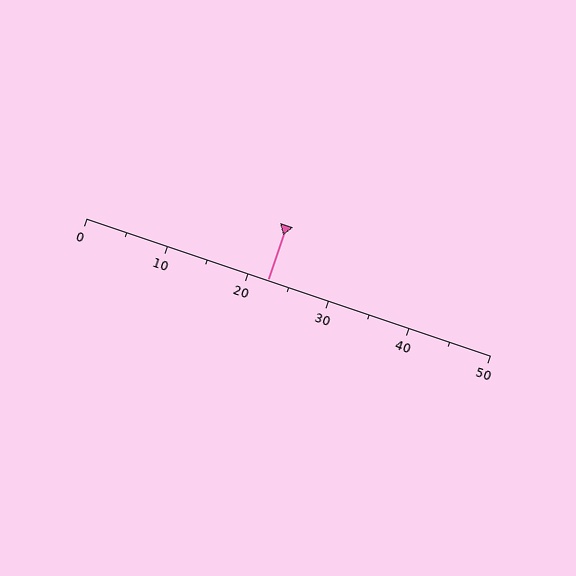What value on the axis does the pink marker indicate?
The marker indicates approximately 22.5.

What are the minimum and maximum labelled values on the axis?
The axis runs from 0 to 50.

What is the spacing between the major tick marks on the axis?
The major ticks are spaced 10 apart.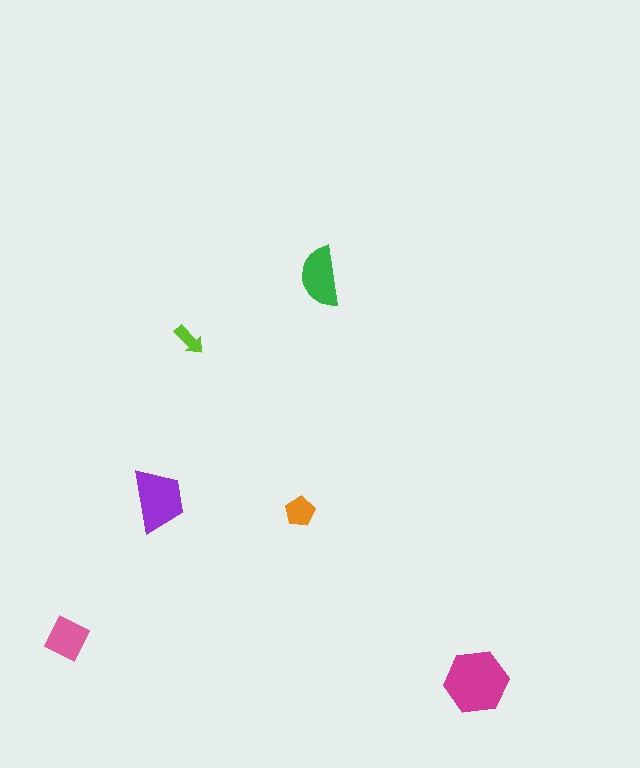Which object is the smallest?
The lime arrow.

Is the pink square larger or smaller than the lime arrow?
Larger.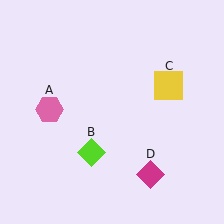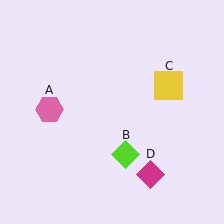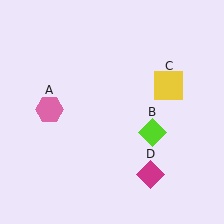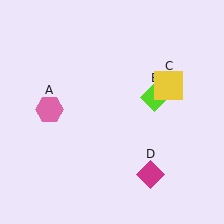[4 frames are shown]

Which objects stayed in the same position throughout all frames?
Pink hexagon (object A) and yellow square (object C) and magenta diamond (object D) remained stationary.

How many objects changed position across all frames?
1 object changed position: lime diamond (object B).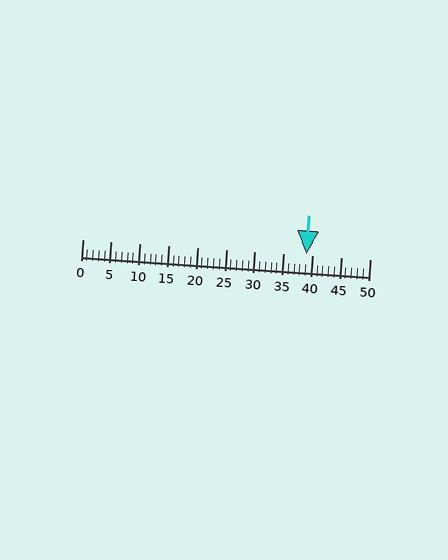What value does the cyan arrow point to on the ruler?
The cyan arrow points to approximately 39.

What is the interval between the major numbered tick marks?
The major tick marks are spaced 5 units apart.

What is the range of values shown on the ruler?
The ruler shows values from 0 to 50.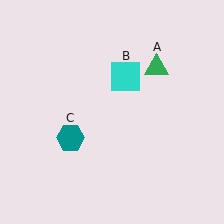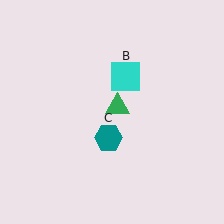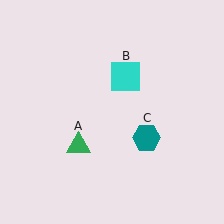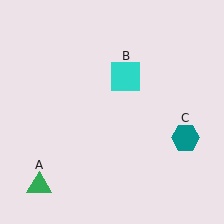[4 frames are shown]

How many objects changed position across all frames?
2 objects changed position: green triangle (object A), teal hexagon (object C).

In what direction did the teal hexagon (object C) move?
The teal hexagon (object C) moved right.